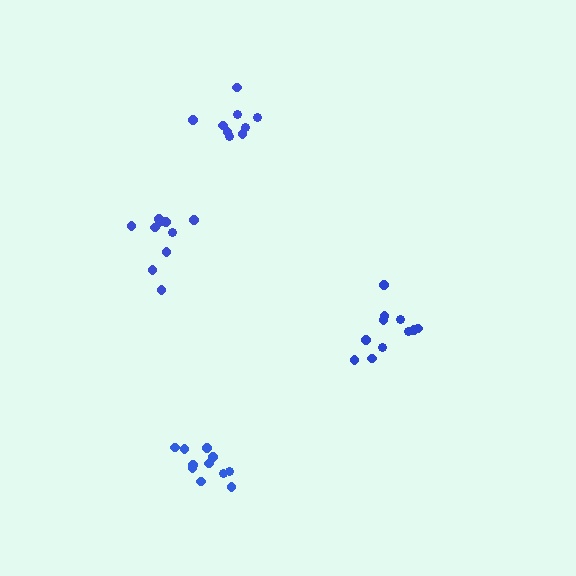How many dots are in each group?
Group 1: 11 dots, Group 2: 10 dots, Group 3: 9 dots, Group 4: 11 dots (41 total).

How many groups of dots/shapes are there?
There are 4 groups.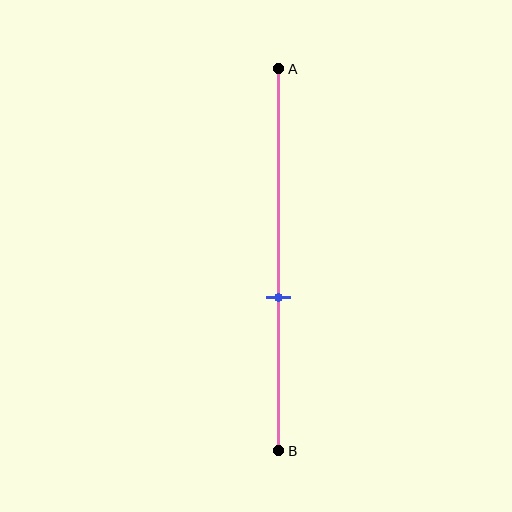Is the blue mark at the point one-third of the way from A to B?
No, the mark is at about 60% from A, not at the 33% one-third point.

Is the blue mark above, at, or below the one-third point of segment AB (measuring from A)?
The blue mark is below the one-third point of segment AB.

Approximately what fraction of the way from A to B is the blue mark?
The blue mark is approximately 60% of the way from A to B.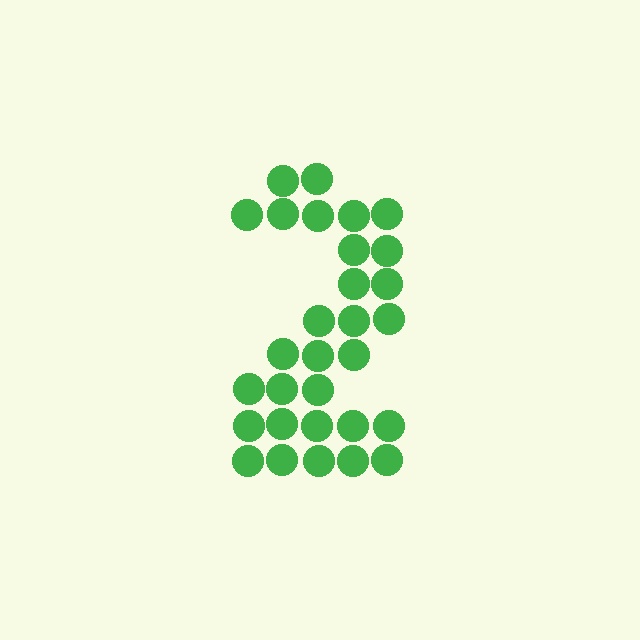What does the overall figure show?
The overall figure shows the digit 2.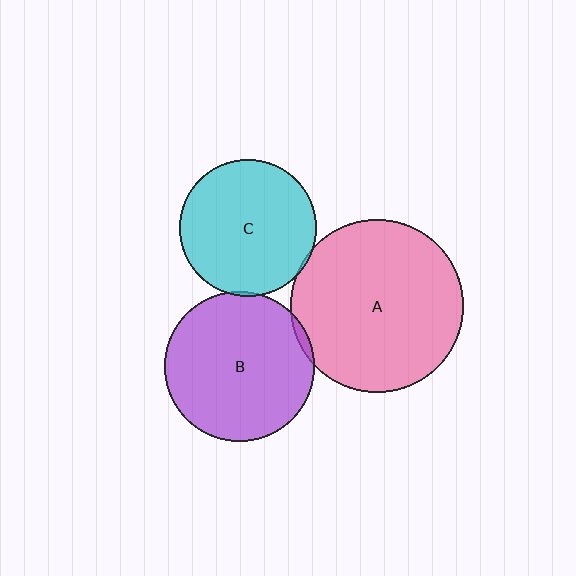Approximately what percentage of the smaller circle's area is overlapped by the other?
Approximately 5%.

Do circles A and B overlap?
Yes.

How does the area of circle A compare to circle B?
Approximately 1.3 times.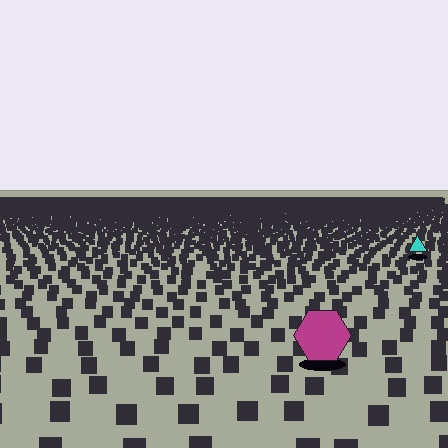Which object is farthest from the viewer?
The cyan triangle is farthest from the viewer. It appears smaller and the ground texture around it is denser.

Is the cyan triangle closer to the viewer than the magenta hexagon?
No. The magenta hexagon is closer — you can tell from the texture gradient: the ground texture is coarser near it.